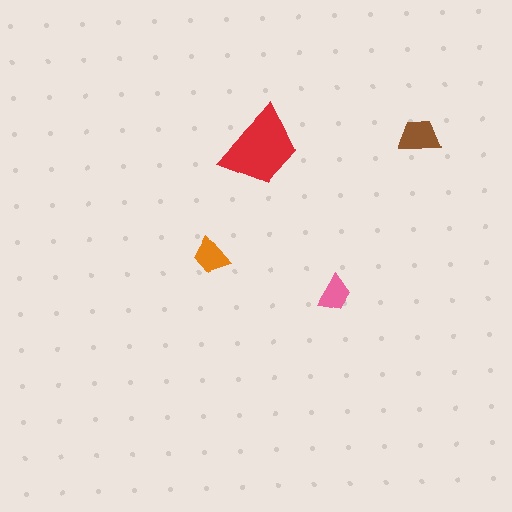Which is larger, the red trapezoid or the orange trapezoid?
The red one.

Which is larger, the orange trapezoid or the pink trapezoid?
The orange one.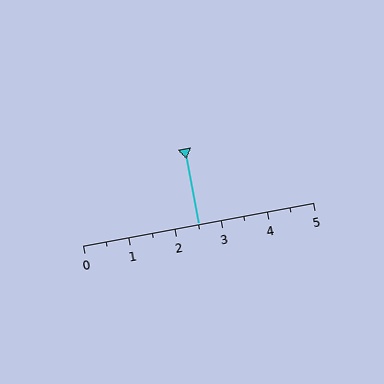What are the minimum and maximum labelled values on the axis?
The axis runs from 0 to 5.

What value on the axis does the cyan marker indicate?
The marker indicates approximately 2.5.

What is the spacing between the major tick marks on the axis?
The major ticks are spaced 1 apart.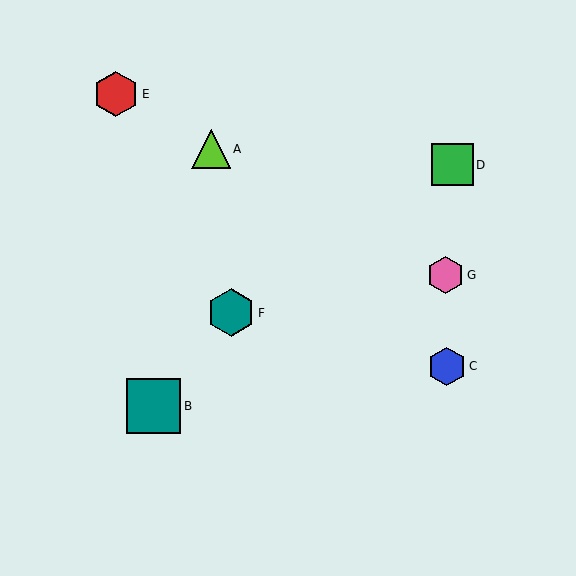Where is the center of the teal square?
The center of the teal square is at (154, 406).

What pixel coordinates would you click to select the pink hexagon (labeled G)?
Click at (446, 275) to select the pink hexagon G.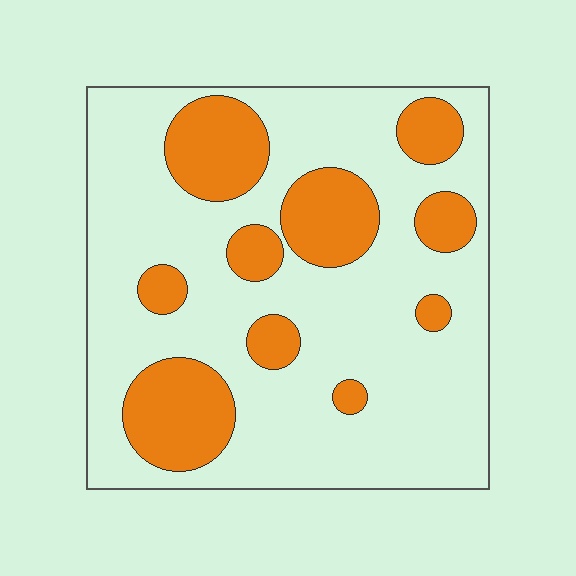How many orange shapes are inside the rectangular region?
10.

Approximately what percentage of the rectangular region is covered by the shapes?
Approximately 25%.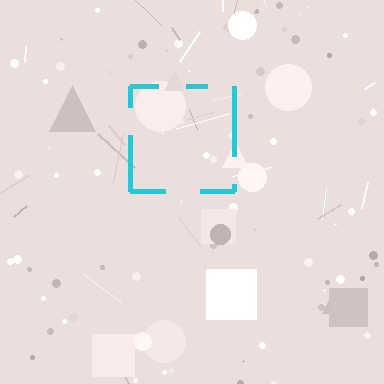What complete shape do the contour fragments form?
The contour fragments form a square.